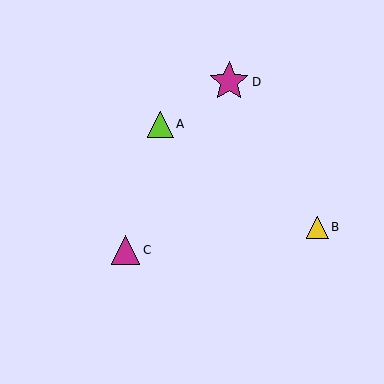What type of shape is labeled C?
Shape C is a magenta triangle.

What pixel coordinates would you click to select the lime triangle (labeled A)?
Click at (161, 124) to select the lime triangle A.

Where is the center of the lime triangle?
The center of the lime triangle is at (161, 124).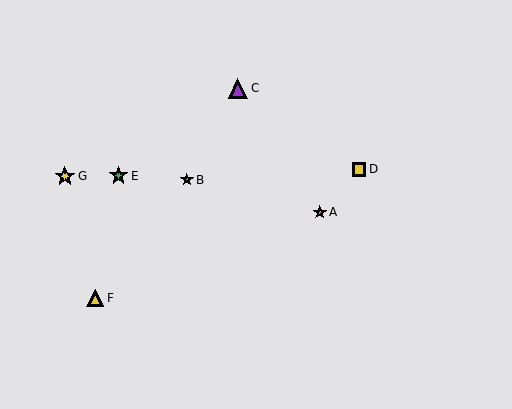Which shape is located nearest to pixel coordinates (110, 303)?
The yellow triangle (labeled F) at (95, 298) is nearest to that location.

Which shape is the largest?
The yellow star (labeled G) is the largest.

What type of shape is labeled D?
Shape D is a yellow square.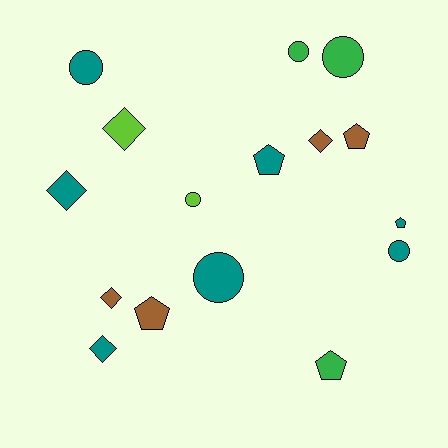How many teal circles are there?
There are 3 teal circles.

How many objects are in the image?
There are 16 objects.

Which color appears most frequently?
Teal, with 7 objects.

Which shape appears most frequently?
Circle, with 6 objects.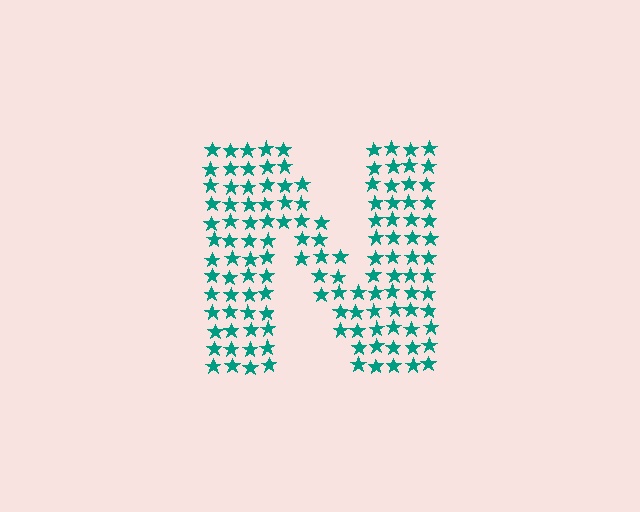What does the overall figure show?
The overall figure shows the letter N.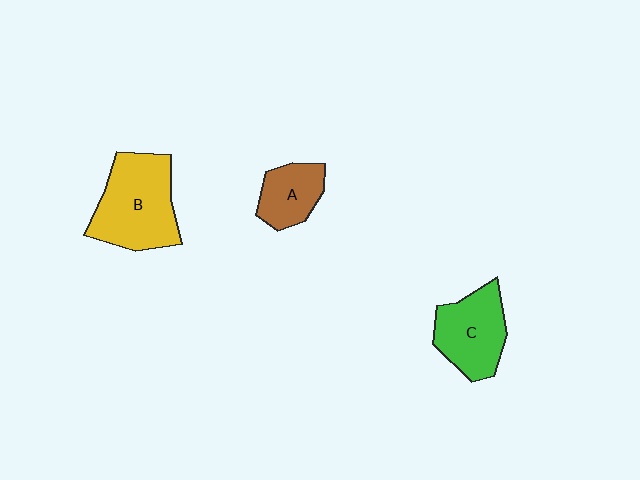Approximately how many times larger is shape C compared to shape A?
Approximately 1.5 times.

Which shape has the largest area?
Shape B (yellow).